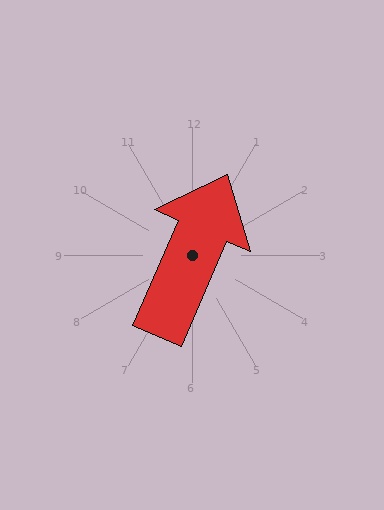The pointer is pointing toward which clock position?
Roughly 1 o'clock.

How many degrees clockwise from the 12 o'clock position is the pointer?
Approximately 23 degrees.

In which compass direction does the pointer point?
Northeast.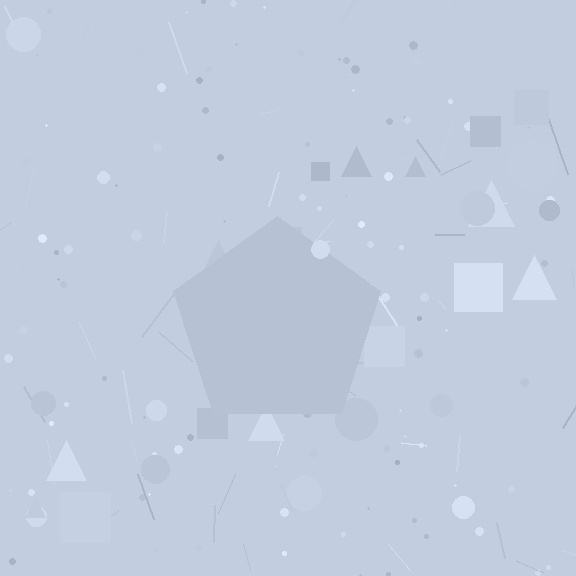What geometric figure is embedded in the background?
A pentagon is embedded in the background.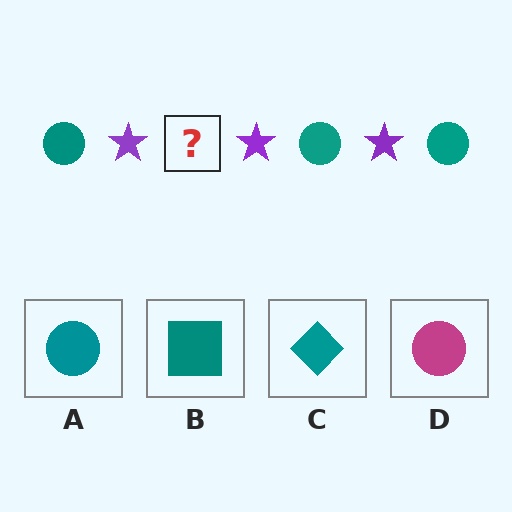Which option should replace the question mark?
Option A.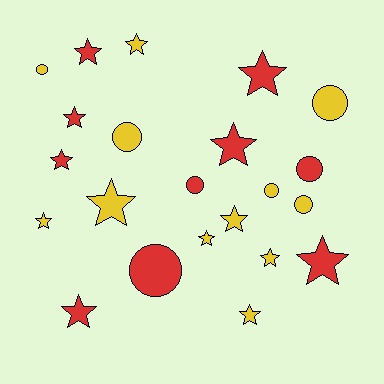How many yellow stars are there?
There are 7 yellow stars.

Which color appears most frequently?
Yellow, with 12 objects.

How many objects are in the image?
There are 22 objects.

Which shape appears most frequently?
Star, with 14 objects.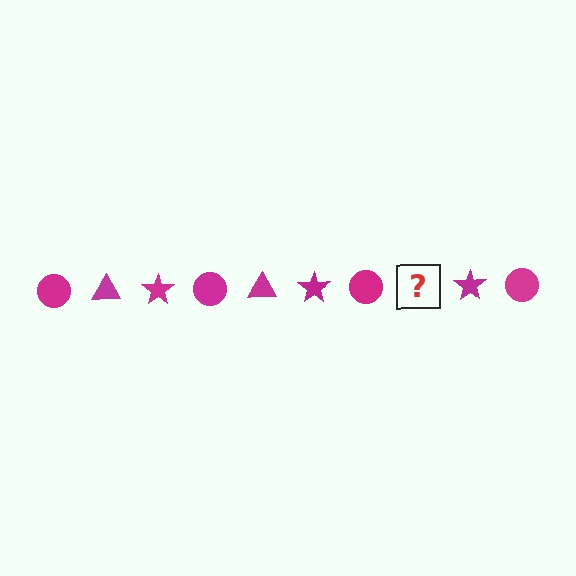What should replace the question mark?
The question mark should be replaced with a magenta triangle.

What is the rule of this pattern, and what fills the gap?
The rule is that the pattern cycles through circle, triangle, star shapes in magenta. The gap should be filled with a magenta triangle.